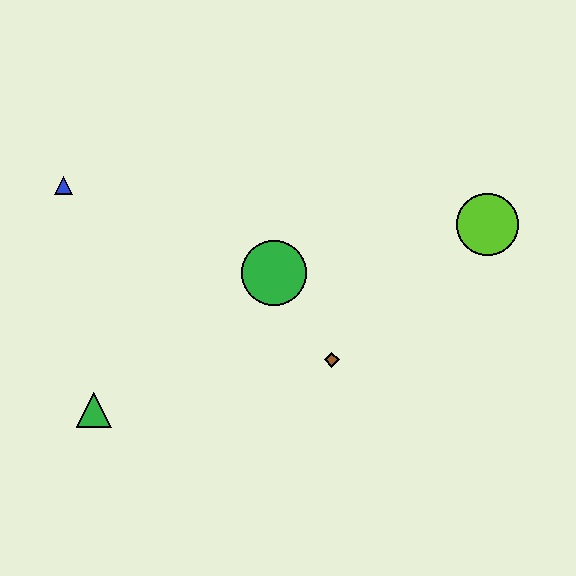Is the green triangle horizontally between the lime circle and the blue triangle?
Yes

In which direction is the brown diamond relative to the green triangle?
The brown diamond is to the right of the green triangle.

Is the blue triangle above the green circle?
Yes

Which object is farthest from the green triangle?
The lime circle is farthest from the green triangle.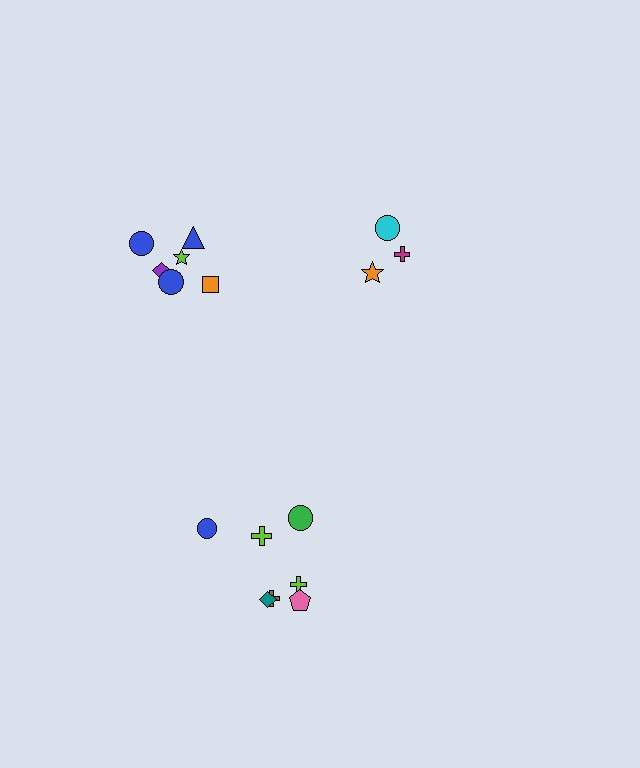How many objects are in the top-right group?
There are 3 objects.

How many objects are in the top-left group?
There are 6 objects.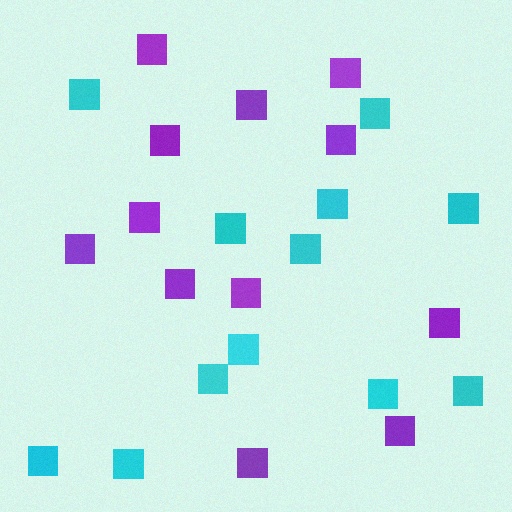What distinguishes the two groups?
There are 2 groups: one group of cyan squares (12) and one group of purple squares (12).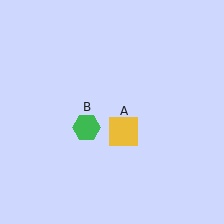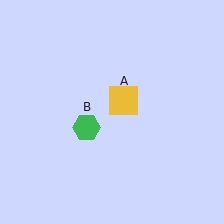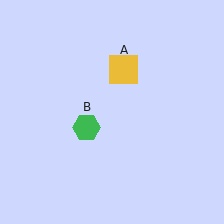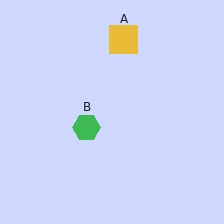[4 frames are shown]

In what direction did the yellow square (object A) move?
The yellow square (object A) moved up.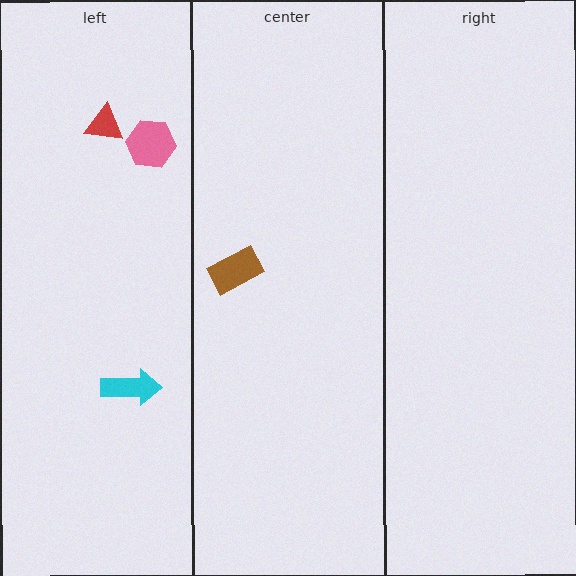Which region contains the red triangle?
The left region.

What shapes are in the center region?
The brown rectangle.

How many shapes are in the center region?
1.